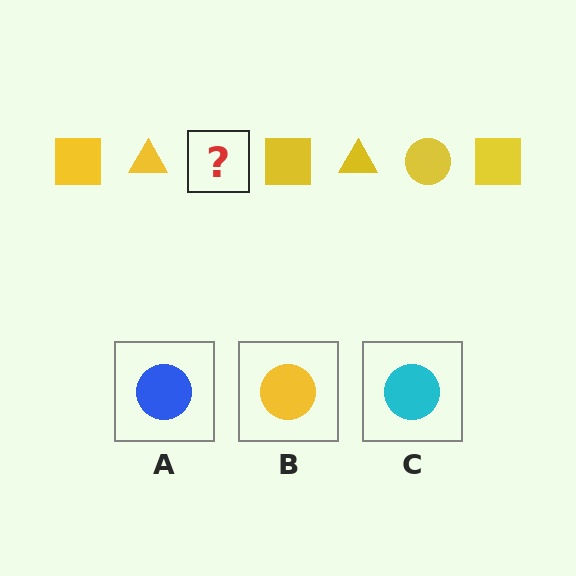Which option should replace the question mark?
Option B.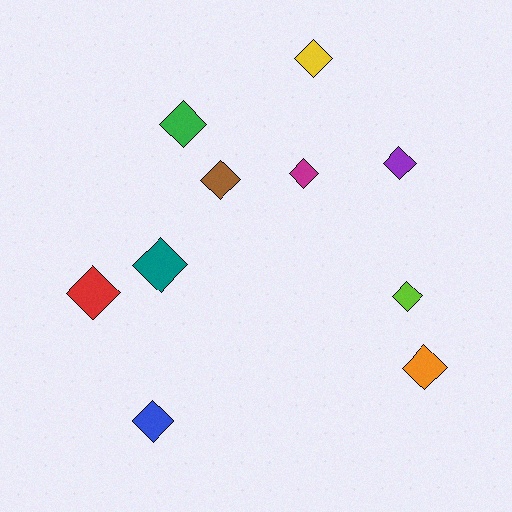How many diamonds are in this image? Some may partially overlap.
There are 10 diamonds.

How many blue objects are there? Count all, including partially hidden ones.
There is 1 blue object.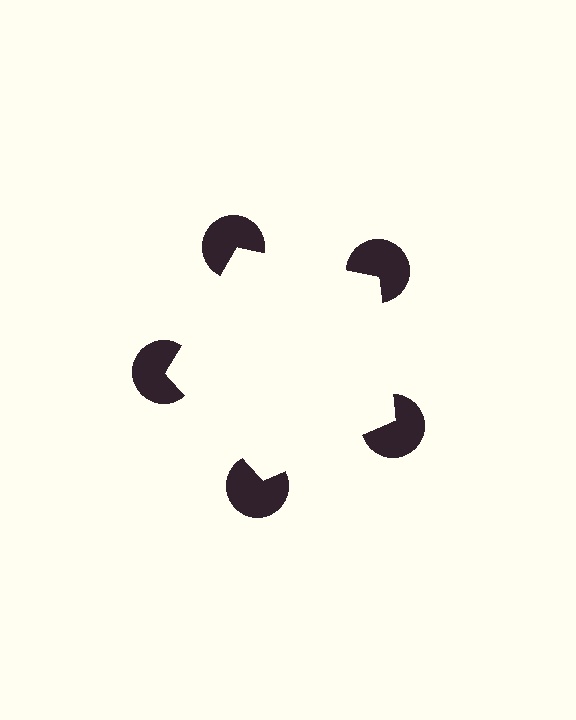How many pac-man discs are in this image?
There are 5 — one at each vertex of the illusory pentagon.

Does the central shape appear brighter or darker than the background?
It typically appears slightly brighter than the background, even though no actual brightness change is drawn.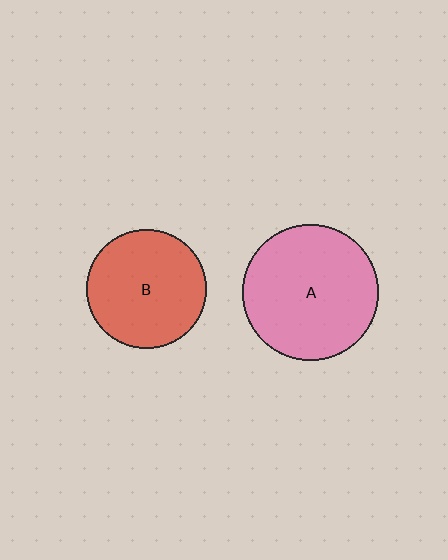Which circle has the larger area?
Circle A (pink).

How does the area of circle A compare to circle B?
Approximately 1.3 times.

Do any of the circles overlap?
No, none of the circles overlap.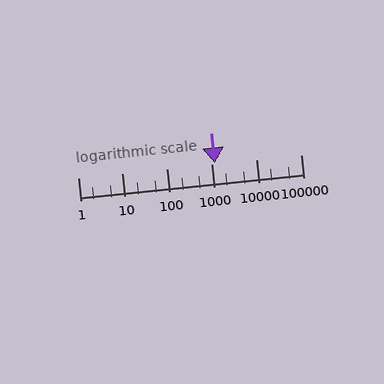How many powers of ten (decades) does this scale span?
The scale spans 5 decades, from 1 to 100000.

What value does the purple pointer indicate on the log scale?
The pointer indicates approximately 1200.